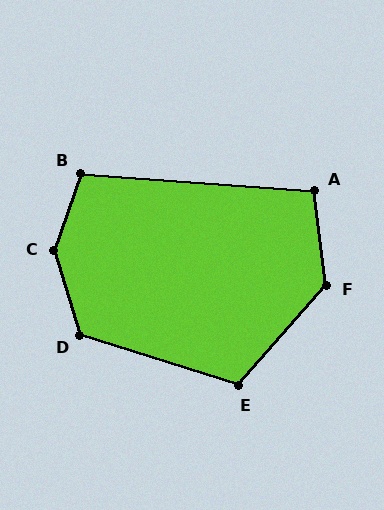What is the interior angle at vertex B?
Approximately 105 degrees (obtuse).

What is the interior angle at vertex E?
Approximately 114 degrees (obtuse).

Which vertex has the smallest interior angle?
A, at approximately 102 degrees.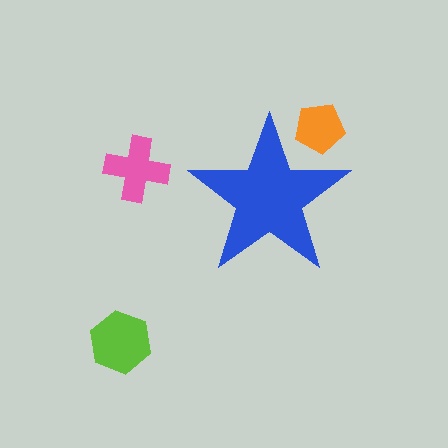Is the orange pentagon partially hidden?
Yes, the orange pentagon is partially hidden behind the blue star.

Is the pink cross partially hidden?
No, the pink cross is fully visible.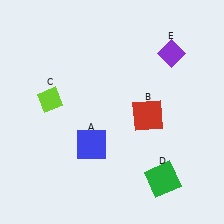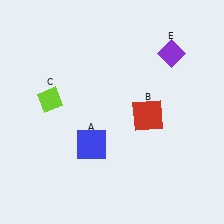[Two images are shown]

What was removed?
The green square (D) was removed in Image 2.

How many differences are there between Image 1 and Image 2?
There is 1 difference between the two images.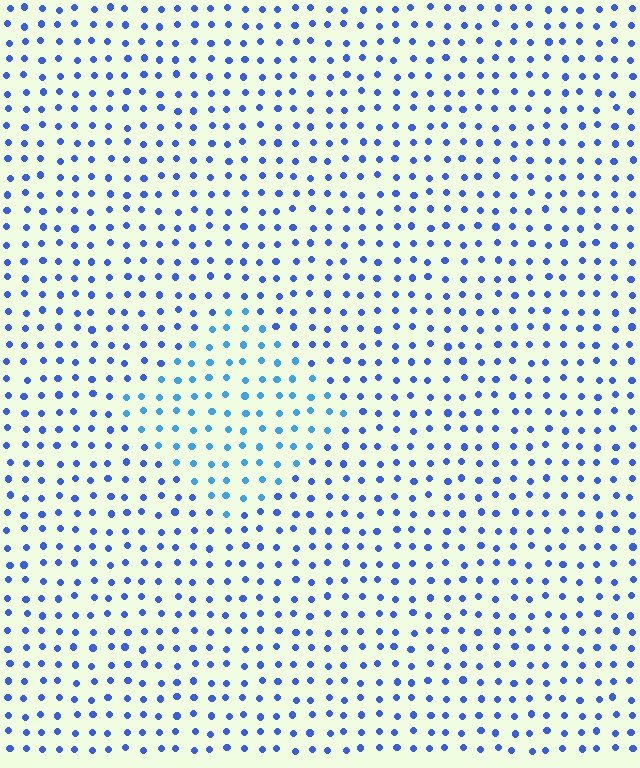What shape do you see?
I see a diamond.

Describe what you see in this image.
The image is filled with small blue elements in a uniform arrangement. A diamond-shaped region is visible where the elements are tinted to a slightly different hue, forming a subtle color boundary.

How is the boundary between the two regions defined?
The boundary is defined purely by a slight shift in hue (about 25 degrees). Spacing, size, and orientation are identical on both sides.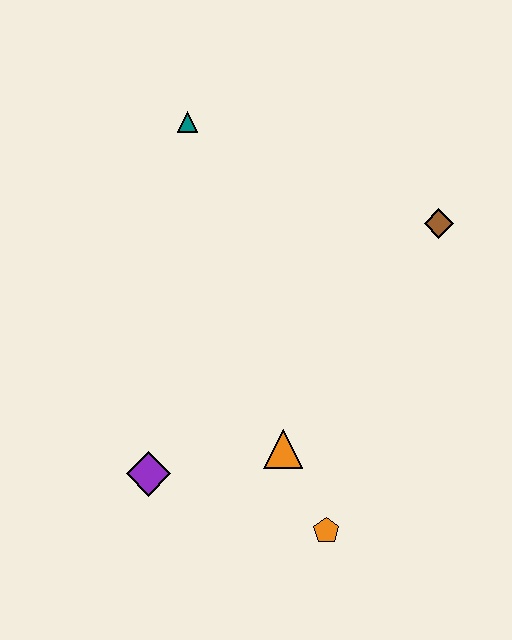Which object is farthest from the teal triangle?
The orange pentagon is farthest from the teal triangle.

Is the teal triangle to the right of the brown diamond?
No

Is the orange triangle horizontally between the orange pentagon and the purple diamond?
Yes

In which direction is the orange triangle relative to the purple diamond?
The orange triangle is to the right of the purple diamond.